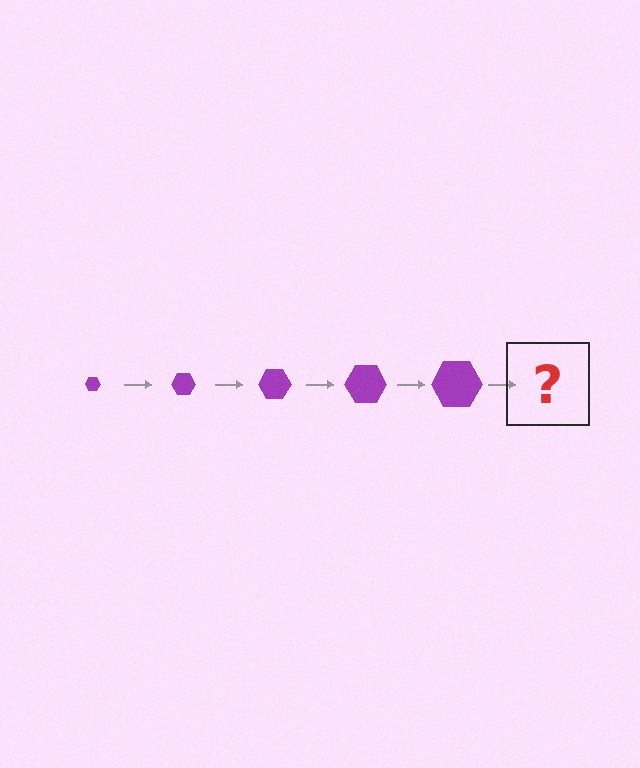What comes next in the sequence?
The next element should be a purple hexagon, larger than the previous one.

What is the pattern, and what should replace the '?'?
The pattern is that the hexagon gets progressively larger each step. The '?' should be a purple hexagon, larger than the previous one.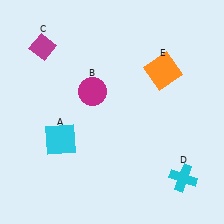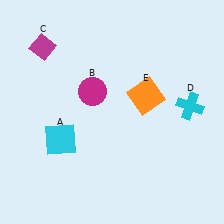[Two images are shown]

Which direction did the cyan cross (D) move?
The cyan cross (D) moved up.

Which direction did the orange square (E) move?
The orange square (E) moved down.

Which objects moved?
The objects that moved are: the cyan cross (D), the orange square (E).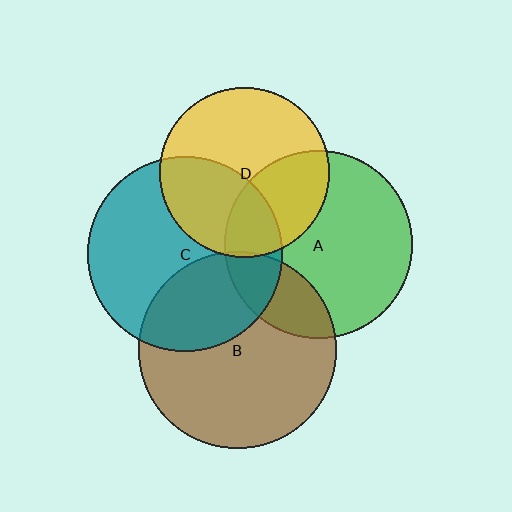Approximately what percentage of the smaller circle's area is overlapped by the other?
Approximately 35%.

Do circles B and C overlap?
Yes.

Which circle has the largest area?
Circle B (brown).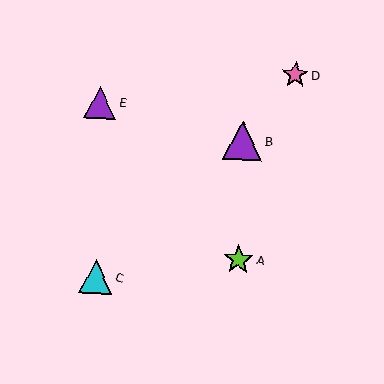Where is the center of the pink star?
The center of the pink star is at (295, 75).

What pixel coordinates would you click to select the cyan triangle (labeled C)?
Click at (96, 277) to select the cyan triangle C.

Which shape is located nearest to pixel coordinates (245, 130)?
The purple triangle (labeled B) at (243, 140) is nearest to that location.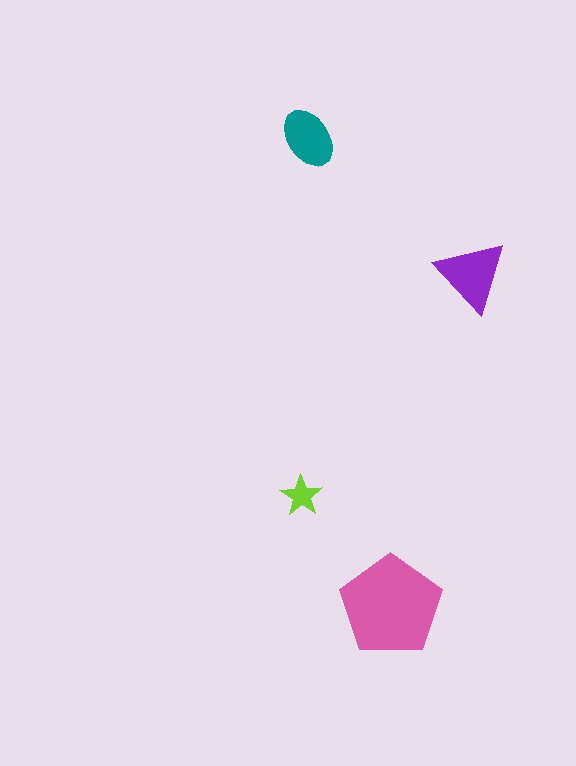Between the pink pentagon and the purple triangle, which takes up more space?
The pink pentagon.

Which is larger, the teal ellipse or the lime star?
The teal ellipse.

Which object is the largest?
The pink pentagon.